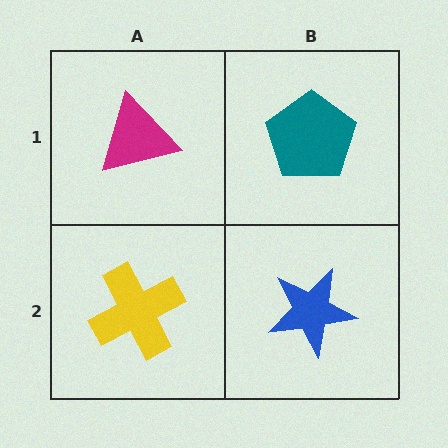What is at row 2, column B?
A blue star.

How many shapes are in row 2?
2 shapes.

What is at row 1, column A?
A magenta triangle.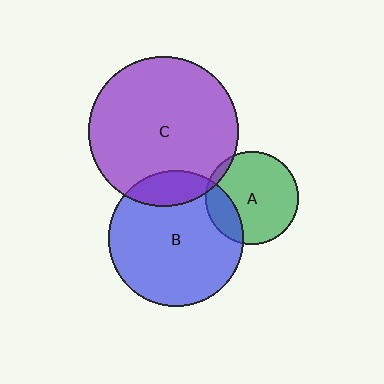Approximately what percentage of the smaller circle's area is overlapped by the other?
Approximately 5%.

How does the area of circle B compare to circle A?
Approximately 2.1 times.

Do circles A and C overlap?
Yes.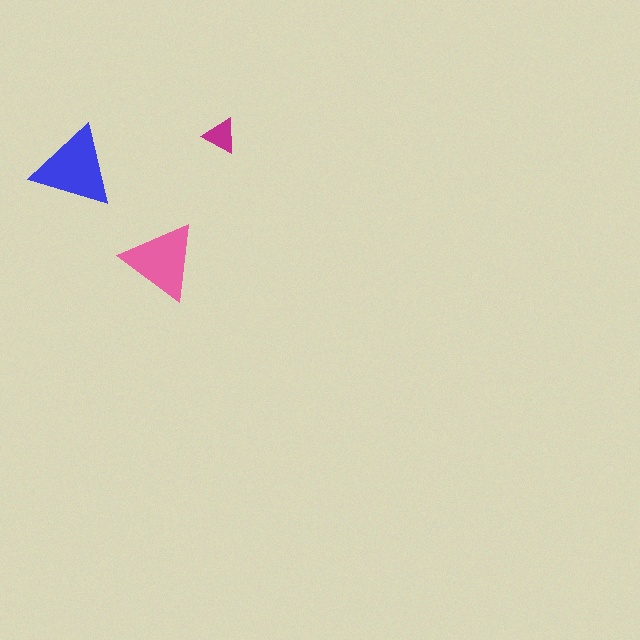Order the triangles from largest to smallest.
the blue one, the pink one, the magenta one.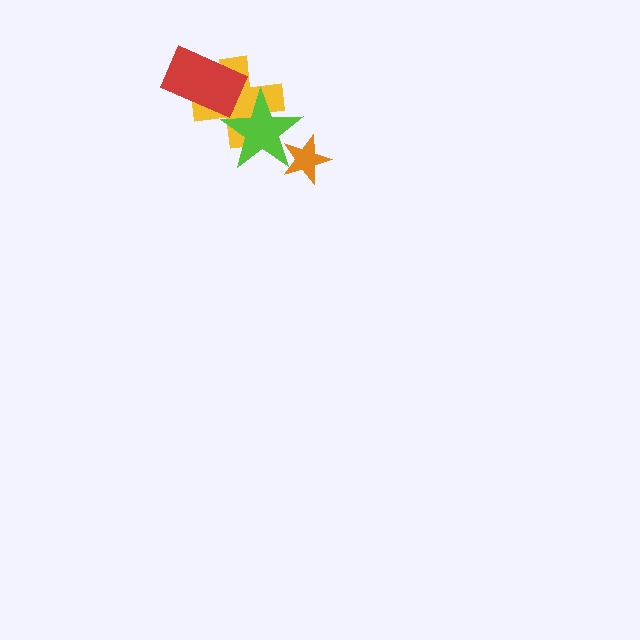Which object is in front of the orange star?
The lime star is in front of the orange star.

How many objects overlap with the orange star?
1 object overlaps with the orange star.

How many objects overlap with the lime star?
2 objects overlap with the lime star.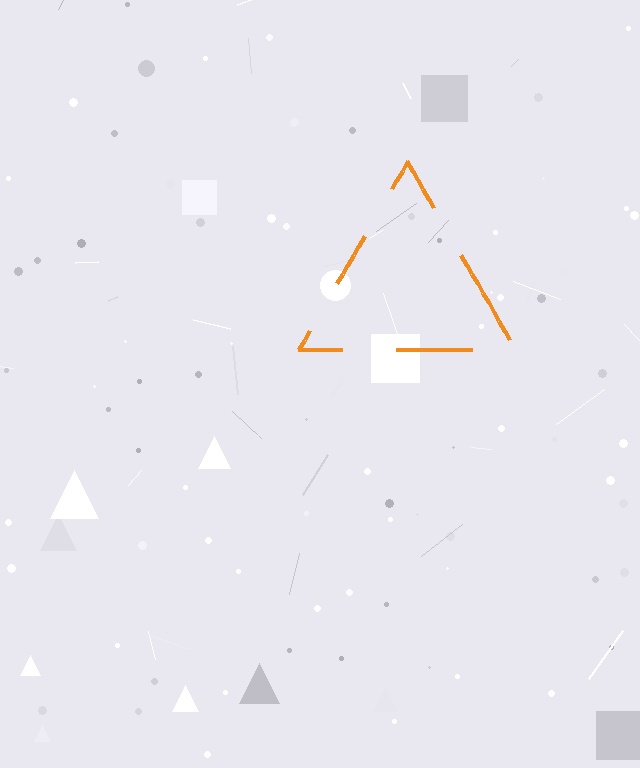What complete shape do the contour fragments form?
The contour fragments form a triangle.